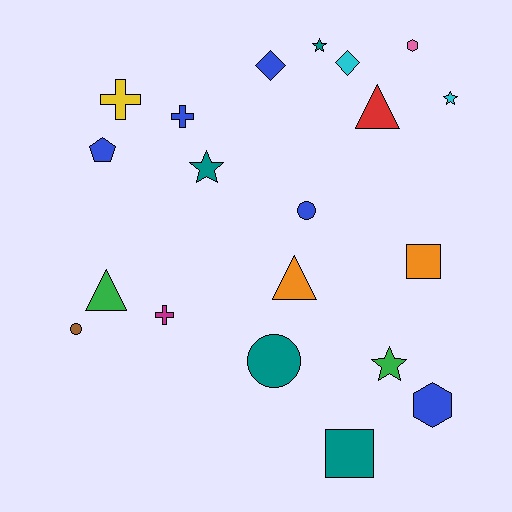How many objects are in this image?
There are 20 objects.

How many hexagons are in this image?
There are 2 hexagons.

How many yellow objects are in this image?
There is 1 yellow object.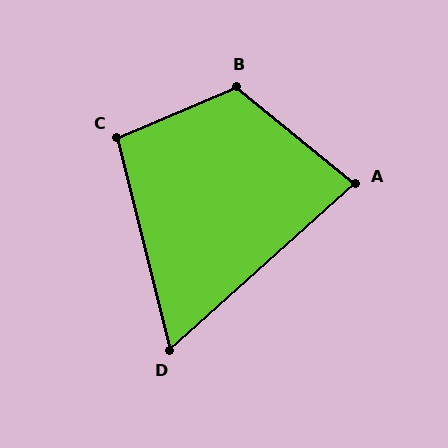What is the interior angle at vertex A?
Approximately 81 degrees (acute).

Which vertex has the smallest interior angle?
D, at approximately 62 degrees.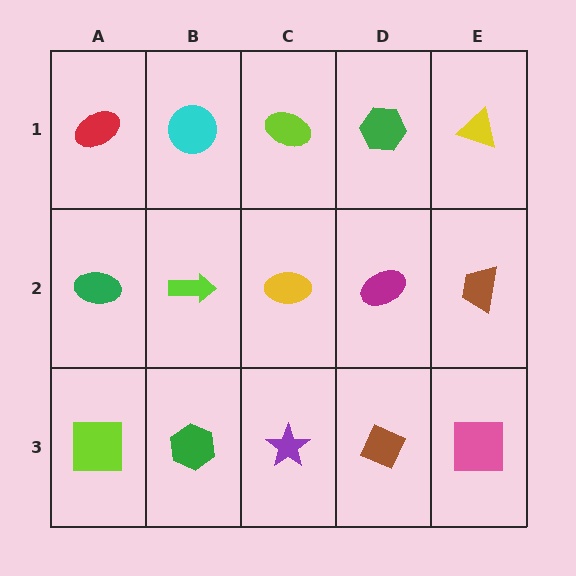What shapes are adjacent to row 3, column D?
A magenta ellipse (row 2, column D), a purple star (row 3, column C), a pink square (row 3, column E).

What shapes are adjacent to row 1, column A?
A green ellipse (row 2, column A), a cyan circle (row 1, column B).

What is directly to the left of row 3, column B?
A lime square.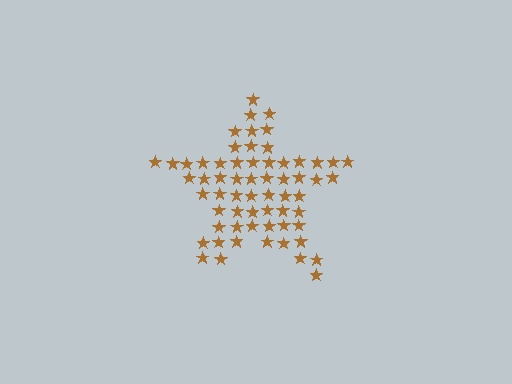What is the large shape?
The large shape is a star.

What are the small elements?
The small elements are stars.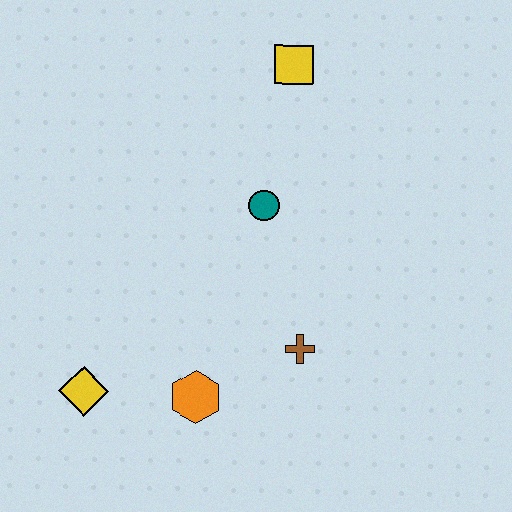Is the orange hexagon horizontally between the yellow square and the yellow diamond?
Yes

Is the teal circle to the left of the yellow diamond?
No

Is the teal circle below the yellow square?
Yes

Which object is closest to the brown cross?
The orange hexagon is closest to the brown cross.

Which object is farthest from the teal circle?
The yellow diamond is farthest from the teal circle.